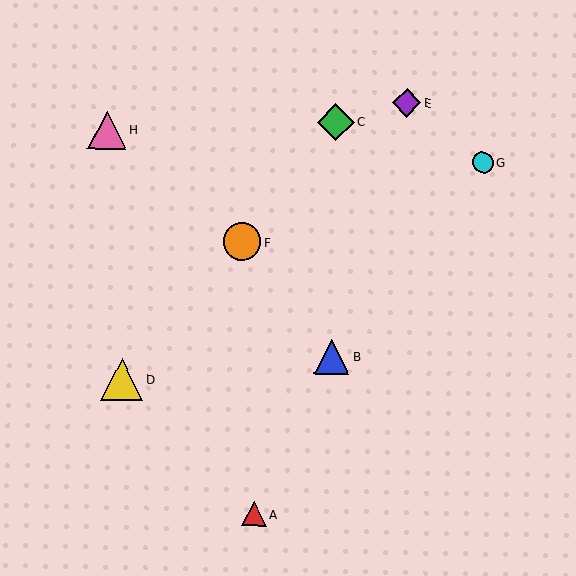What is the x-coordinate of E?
Object E is at x≈407.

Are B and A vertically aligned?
No, B is at x≈332 and A is at x≈254.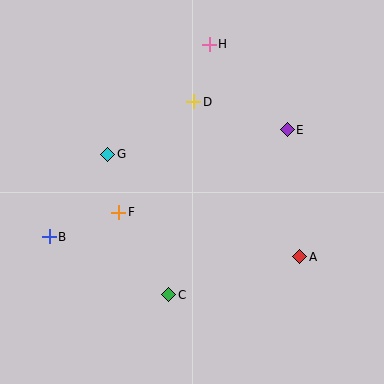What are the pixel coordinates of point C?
Point C is at (169, 295).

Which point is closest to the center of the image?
Point F at (119, 212) is closest to the center.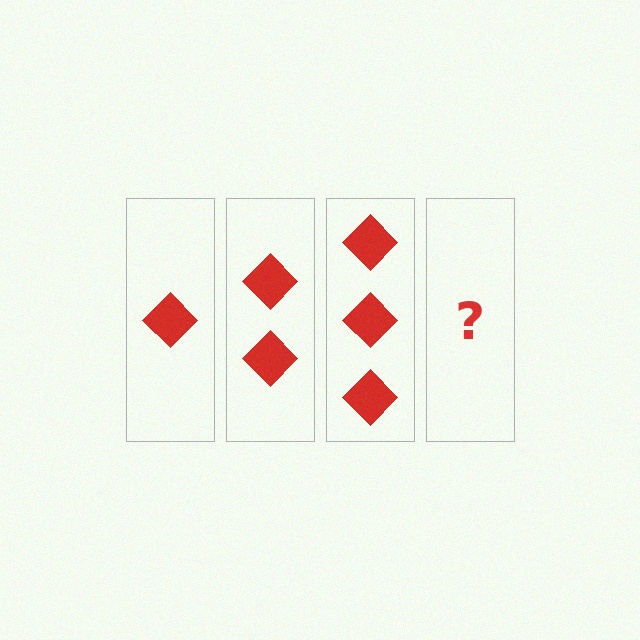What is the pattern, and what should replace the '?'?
The pattern is that each step adds one more diamond. The '?' should be 4 diamonds.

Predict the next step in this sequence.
The next step is 4 diamonds.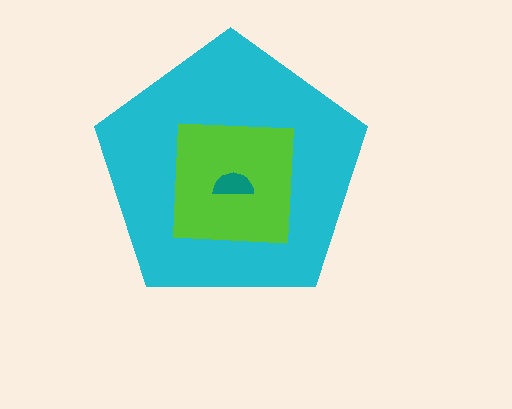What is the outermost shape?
The cyan pentagon.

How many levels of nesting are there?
3.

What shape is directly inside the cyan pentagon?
The lime square.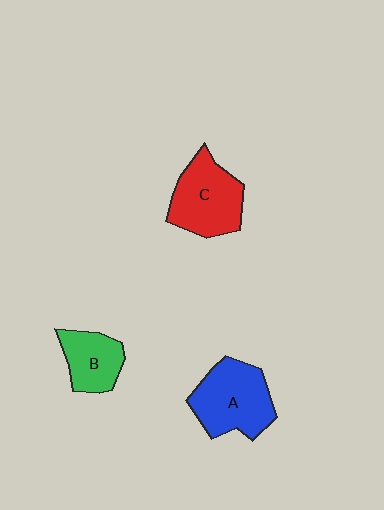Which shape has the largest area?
Shape A (blue).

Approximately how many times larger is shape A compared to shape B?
Approximately 1.6 times.